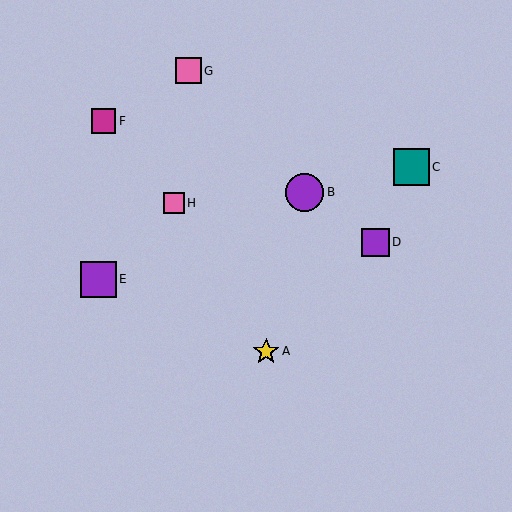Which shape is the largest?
The purple circle (labeled B) is the largest.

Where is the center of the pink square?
The center of the pink square is at (174, 203).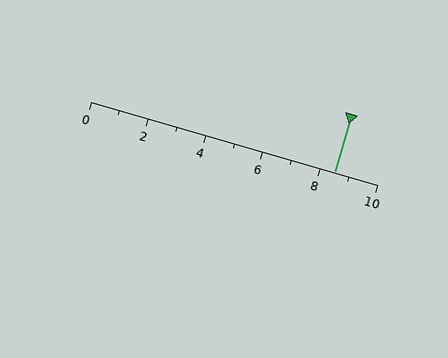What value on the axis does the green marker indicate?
The marker indicates approximately 8.5.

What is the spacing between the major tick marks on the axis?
The major ticks are spaced 2 apart.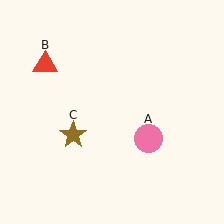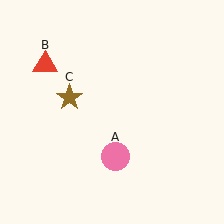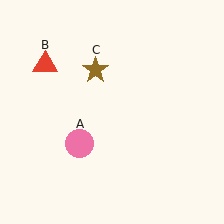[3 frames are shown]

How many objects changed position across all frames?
2 objects changed position: pink circle (object A), brown star (object C).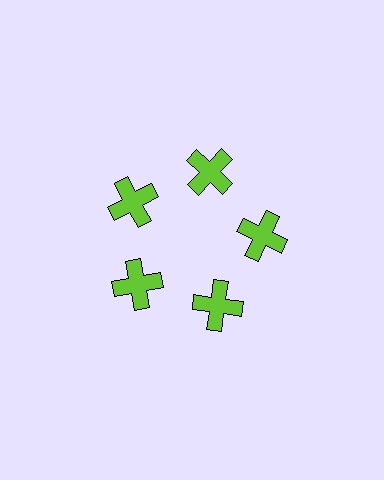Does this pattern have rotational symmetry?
Yes, this pattern has 5-fold rotational symmetry. It looks the same after rotating 72 degrees around the center.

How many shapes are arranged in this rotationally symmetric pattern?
There are 5 shapes, arranged in 5 groups of 1.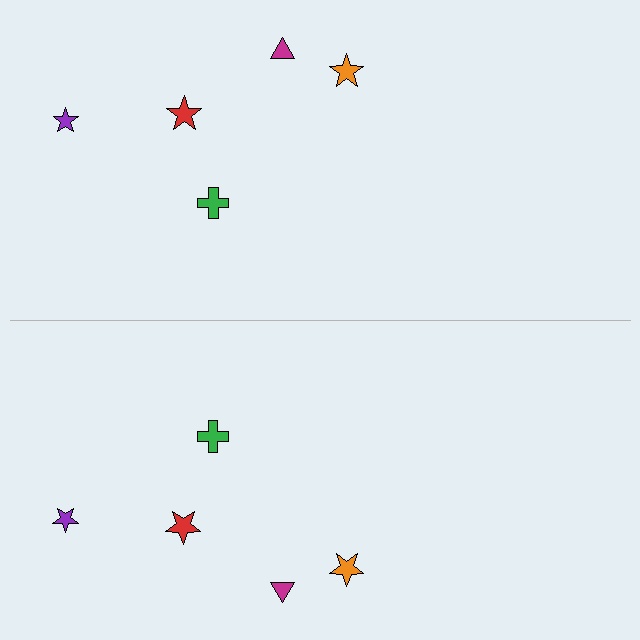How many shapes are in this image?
There are 10 shapes in this image.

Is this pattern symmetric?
Yes, this pattern has bilateral (reflection) symmetry.